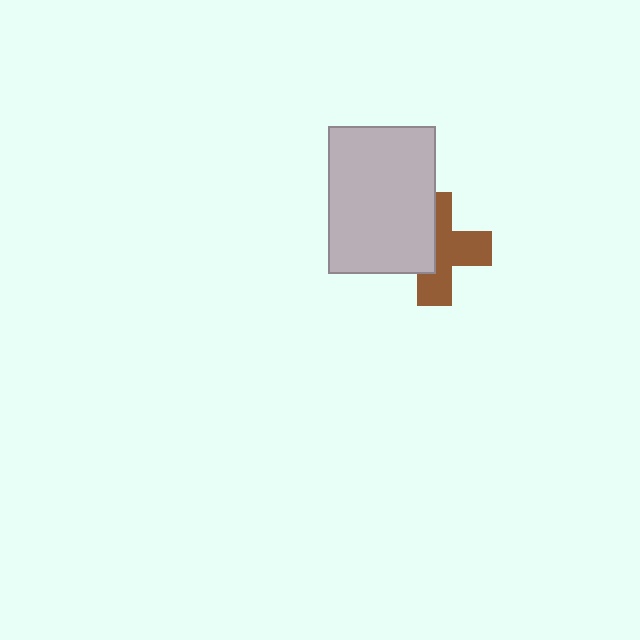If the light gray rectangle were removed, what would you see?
You would see the complete brown cross.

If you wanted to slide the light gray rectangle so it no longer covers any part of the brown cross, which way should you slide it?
Slide it left — that is the most direct way to separate the two shapes.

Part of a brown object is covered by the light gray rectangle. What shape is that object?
It is a cross.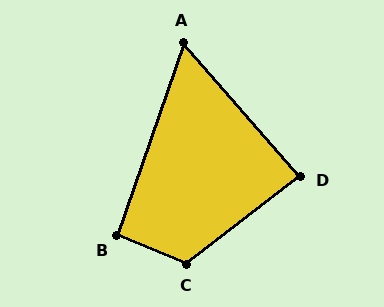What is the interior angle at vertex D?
Approximately 86 degrees (approximately right).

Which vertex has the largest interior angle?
C, at approximately 120 degrees.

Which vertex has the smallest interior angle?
A, at approximately 60 degrees.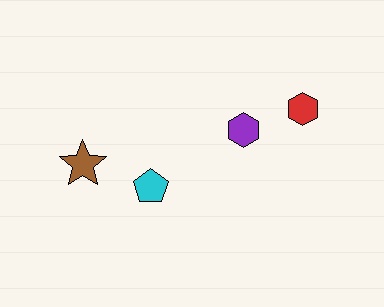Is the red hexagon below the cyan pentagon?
No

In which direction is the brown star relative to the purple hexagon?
The brown star is to the left of the purple hexagon.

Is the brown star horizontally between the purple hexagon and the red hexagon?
No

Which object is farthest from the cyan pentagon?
The red hexagon is farthest from the cyan pentagon.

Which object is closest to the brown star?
The cyan pentagon is closest to the brown star.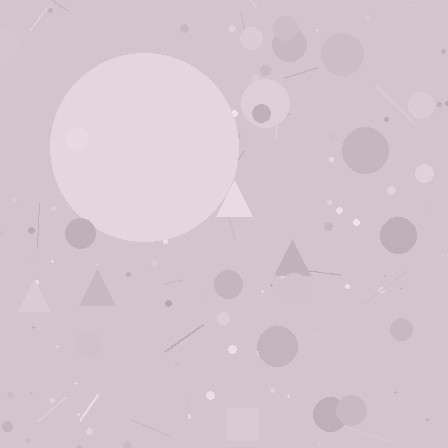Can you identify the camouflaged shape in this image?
The camouflaged shape is a circle.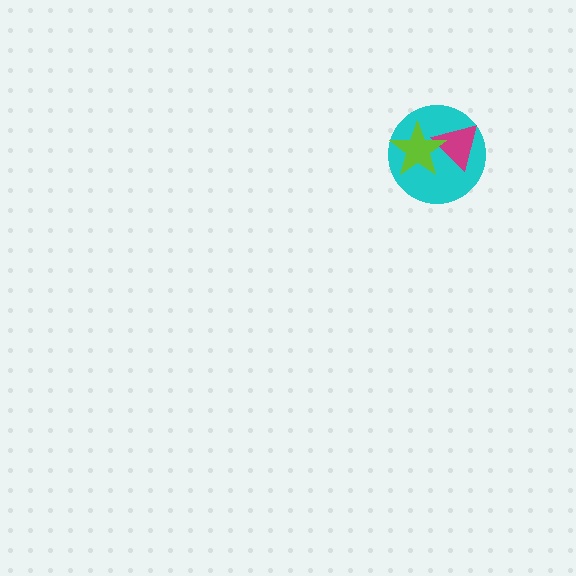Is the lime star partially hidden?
No, no other shape covers it.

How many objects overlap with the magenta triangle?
2 objects overlap with the magenta triangle.